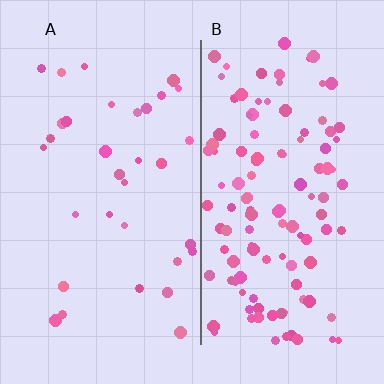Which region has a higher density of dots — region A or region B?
B (the right).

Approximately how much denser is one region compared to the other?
Approximately 3.5× — region B over region A.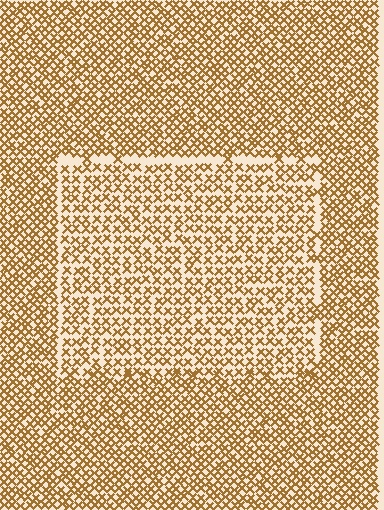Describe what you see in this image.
The image contains small brown elements arranged at two different densities. A rectangle-shaped region is visible where the elements are less densely packed than the surrounding area.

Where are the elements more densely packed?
The elements are more densely packed outside the rectangle boundary.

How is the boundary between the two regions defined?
The boundary is defined by a change in element density (approximately 1.5x ratio). All elements are the same color, size, and shape.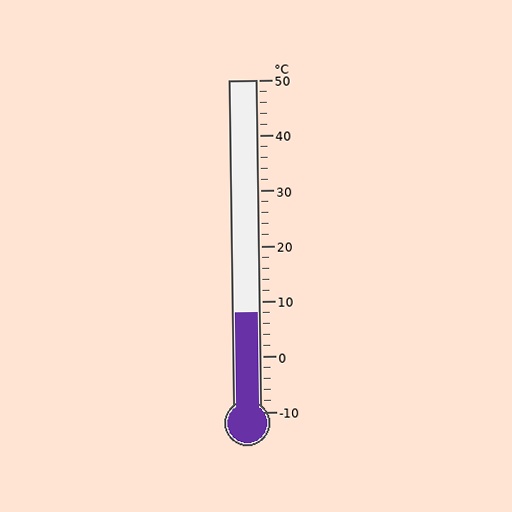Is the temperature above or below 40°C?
The temperature is below 40°C.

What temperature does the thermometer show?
The thermometer shows approximately 8°C.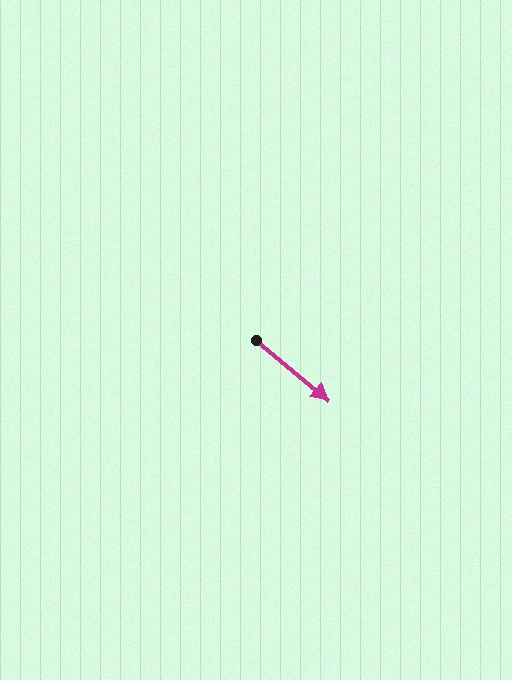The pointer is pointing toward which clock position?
Roughly 4 o'clock.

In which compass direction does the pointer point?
Southeast.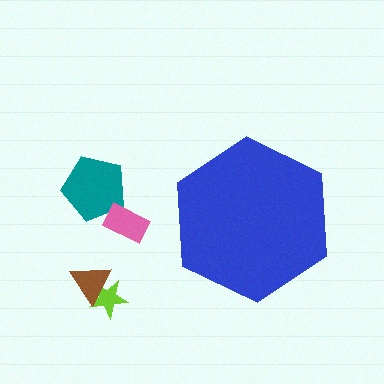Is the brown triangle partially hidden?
No, the brown triangle is fully visible.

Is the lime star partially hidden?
No, the lime star is fully visible.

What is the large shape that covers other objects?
A blue hexagon.